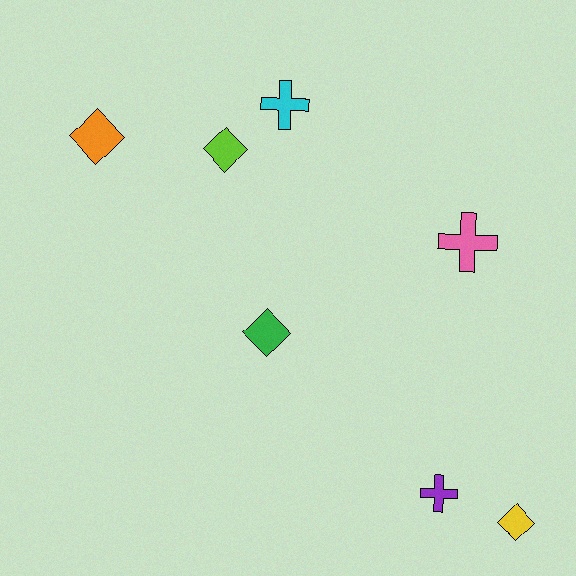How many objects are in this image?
There are 7 objects.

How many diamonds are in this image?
There are 4 diamonds.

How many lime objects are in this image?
There is 1 lime object.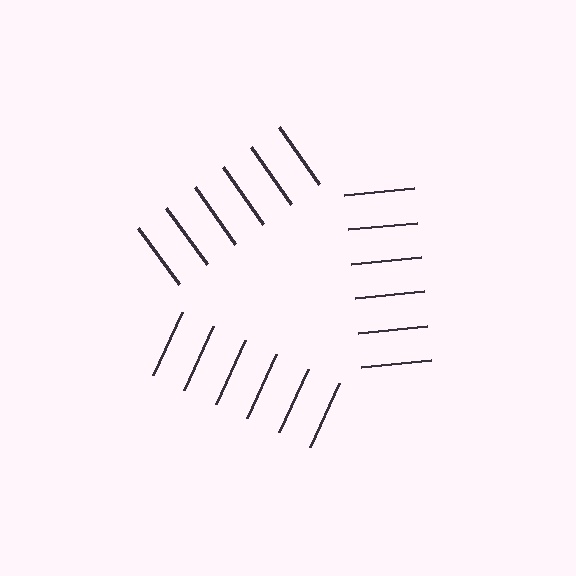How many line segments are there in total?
18 — 6 along each of the 3 edges.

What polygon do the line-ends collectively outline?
An illusory triangle — the line segments terminate on its edges but no continuous stroke is drawn.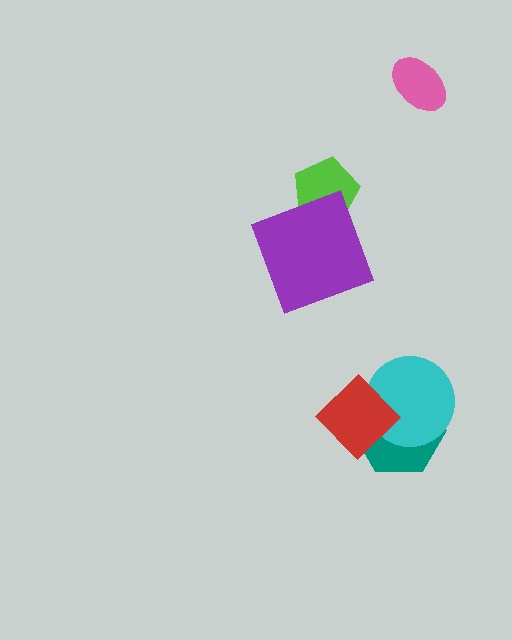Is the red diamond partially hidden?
No, no other shape covers it.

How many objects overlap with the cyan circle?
2 objects overlap with the cyan circle.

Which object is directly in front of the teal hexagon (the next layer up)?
The cyan circle is directly in front of the teal hexagon.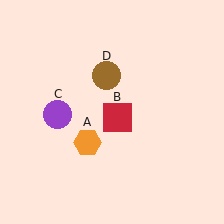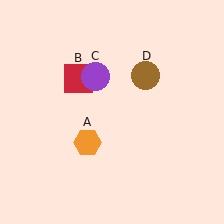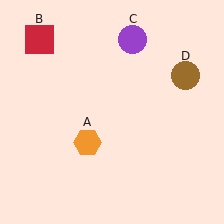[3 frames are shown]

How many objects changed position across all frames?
3 objects changed position: red square (object B), purple circle (object C), brown circle (object D).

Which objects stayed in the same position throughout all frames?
Orange hexagon (object A) remained stationary.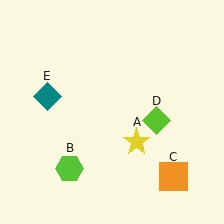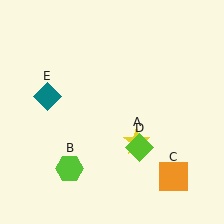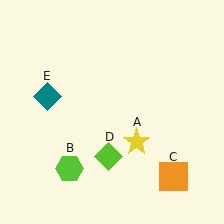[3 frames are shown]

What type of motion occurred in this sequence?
The lime diamond (object D) rotated clockwise around the center of the scene.